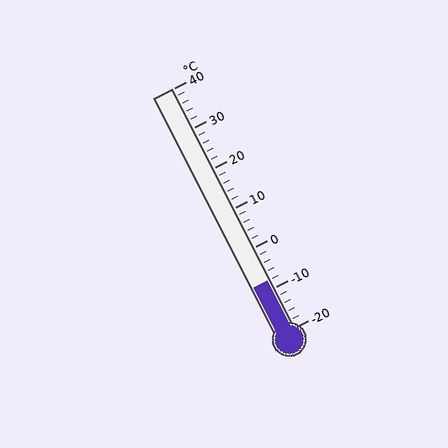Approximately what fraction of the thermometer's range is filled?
The thermometer is filled to approximately 20% of its range.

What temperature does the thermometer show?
The thermometer shows approximately -8°C.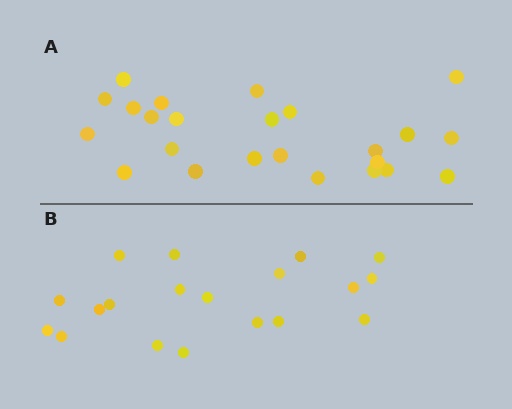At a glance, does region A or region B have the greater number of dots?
Region A (the top region) has more dots.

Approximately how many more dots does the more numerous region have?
Region A has about 5 more dots than region B.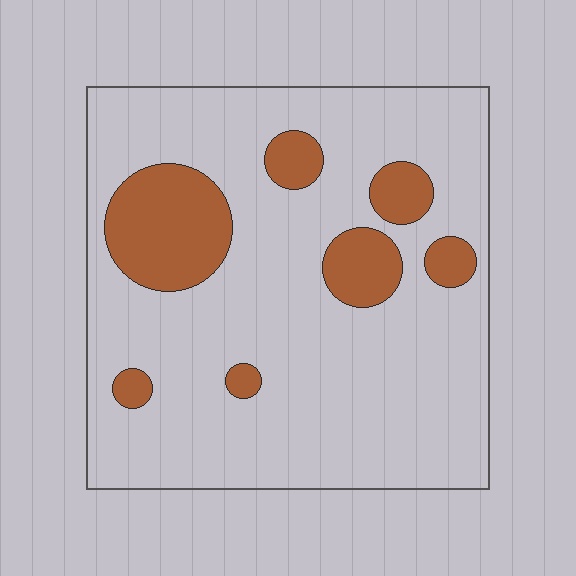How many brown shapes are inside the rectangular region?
7.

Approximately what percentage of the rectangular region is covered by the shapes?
Approximately 20%.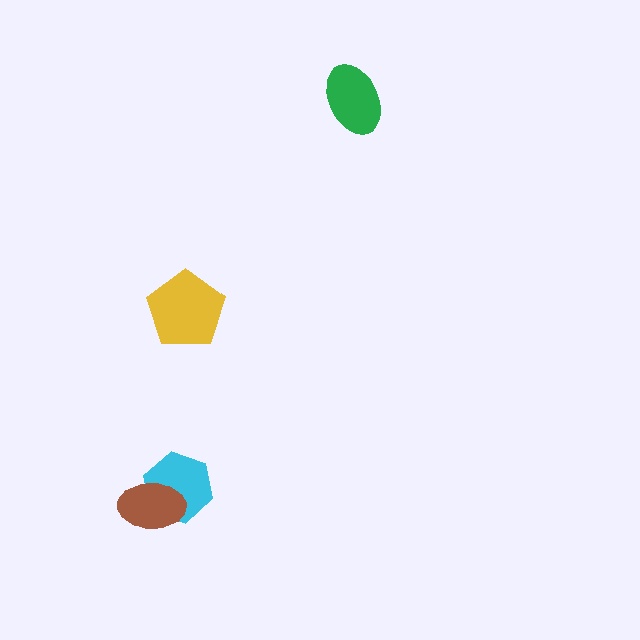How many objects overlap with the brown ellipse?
1 object overlaps with the brown ellipse.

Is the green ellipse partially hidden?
No, no other shape covers it.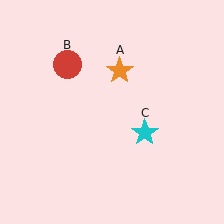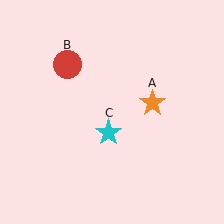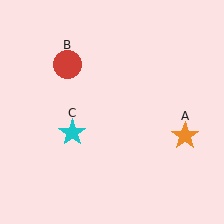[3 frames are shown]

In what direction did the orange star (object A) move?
The orange star (object A) moved down and to the right.